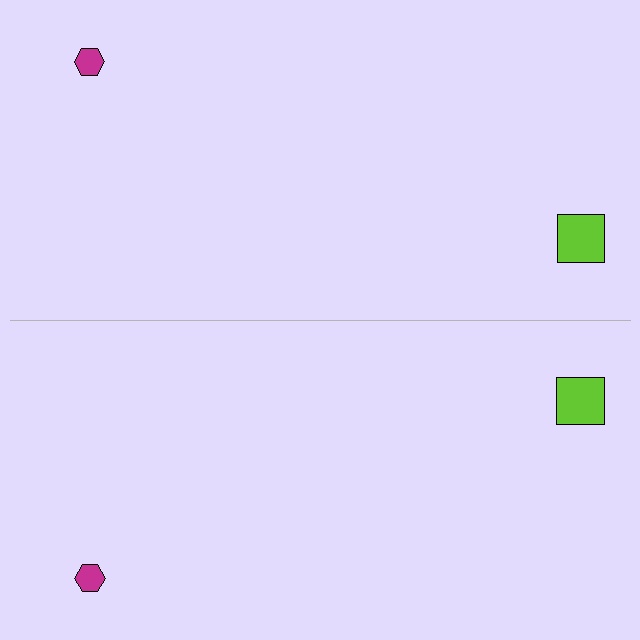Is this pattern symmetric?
Yes, this pattern has bilateral (reflection) symmetry.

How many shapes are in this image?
There are 4 shapes in this image.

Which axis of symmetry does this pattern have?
The pattern has a horizontal axis of symmetry running through the center of the image.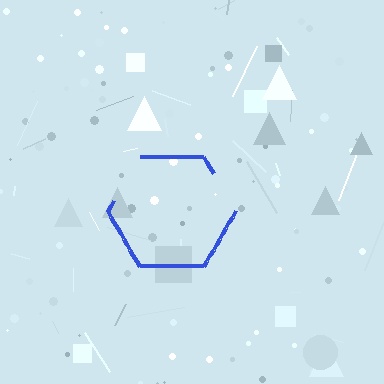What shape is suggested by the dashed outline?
The dashed outline suggests a hexagon.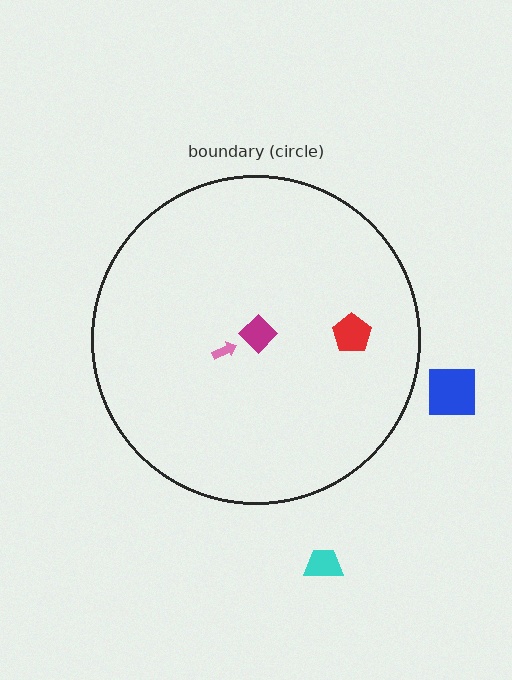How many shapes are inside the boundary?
3 inside, 2 outside.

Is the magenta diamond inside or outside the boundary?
Inside.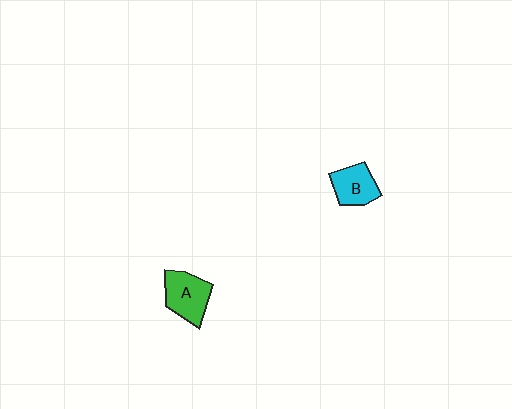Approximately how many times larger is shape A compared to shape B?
Approximately 1.2 times.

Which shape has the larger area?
Shape A (green).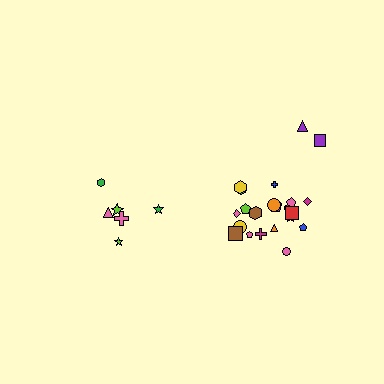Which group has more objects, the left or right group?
The right group.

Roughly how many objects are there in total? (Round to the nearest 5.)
Roughly 30 objects in total.